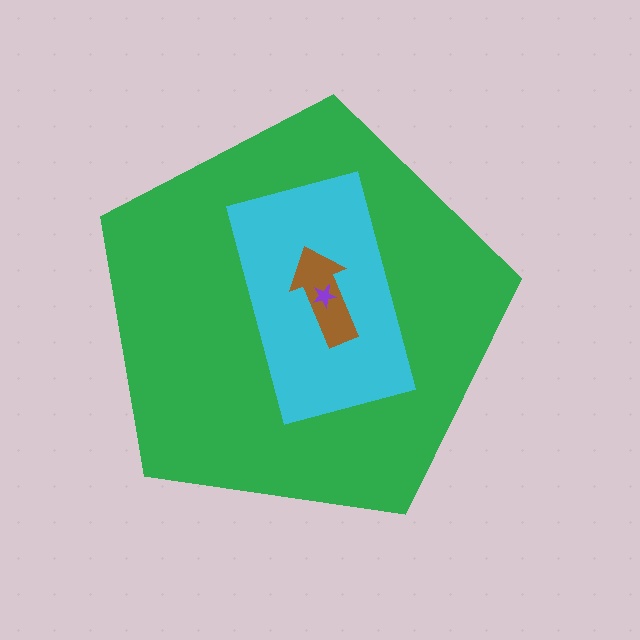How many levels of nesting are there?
4.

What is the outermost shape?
The green pentagon.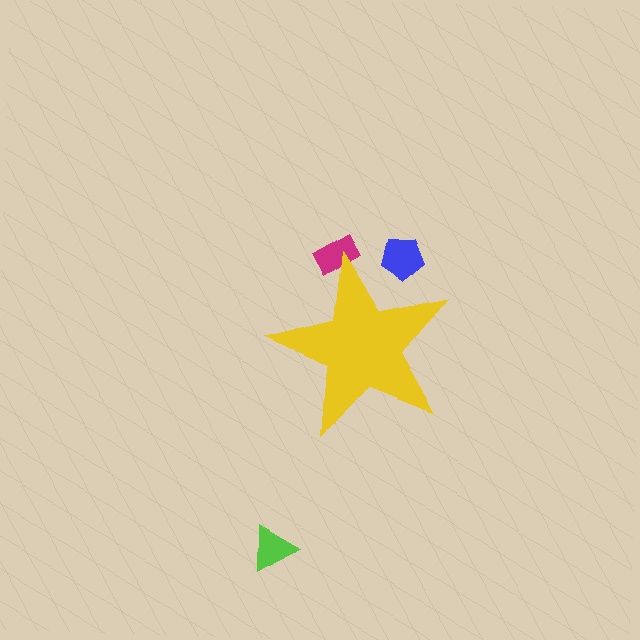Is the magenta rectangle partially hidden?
Yes, the magenta rectangle is partially hidden behind the yellow star.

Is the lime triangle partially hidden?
No, the lime triangle is fully visible.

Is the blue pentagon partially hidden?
Yes, the blue pentagon is partially hidden behind the yellow star.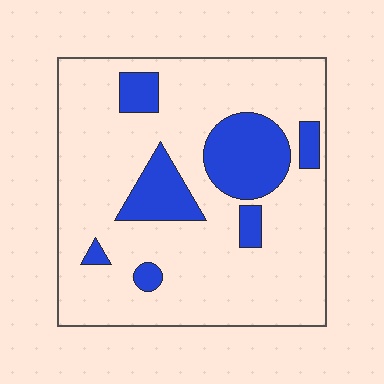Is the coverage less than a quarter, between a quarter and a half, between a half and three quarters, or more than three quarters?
Less than a quarter.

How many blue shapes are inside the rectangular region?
7.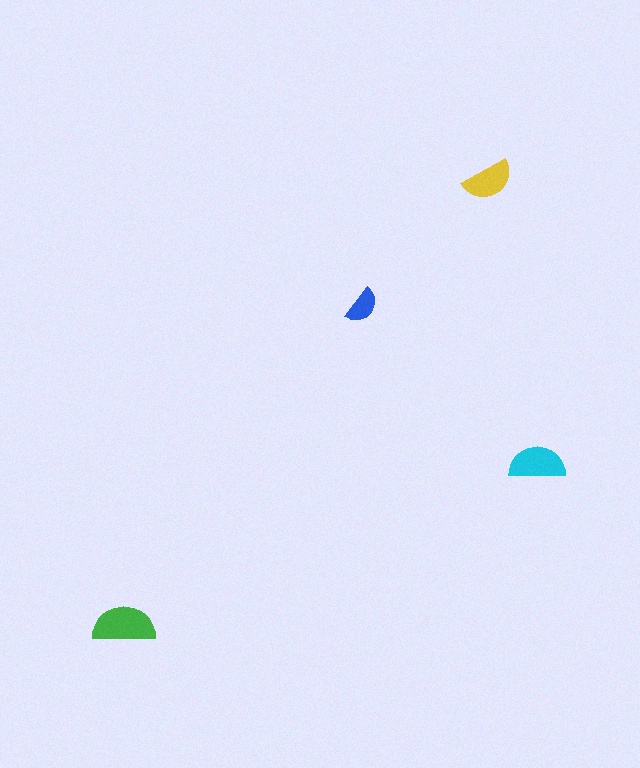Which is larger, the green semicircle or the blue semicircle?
The green one.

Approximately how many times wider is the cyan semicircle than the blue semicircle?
About 1.5 times wider.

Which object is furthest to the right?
The cyan semicircle is rightmost.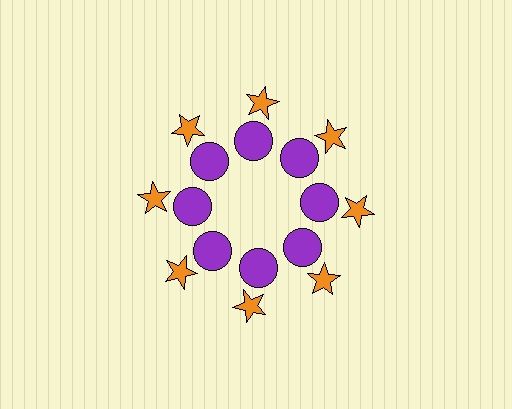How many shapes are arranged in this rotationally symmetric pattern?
There are 16 shapes, arranged in 8 groups of 2.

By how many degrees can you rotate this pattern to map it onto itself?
The pattern maps onto itself every 45 degrees of rotation.